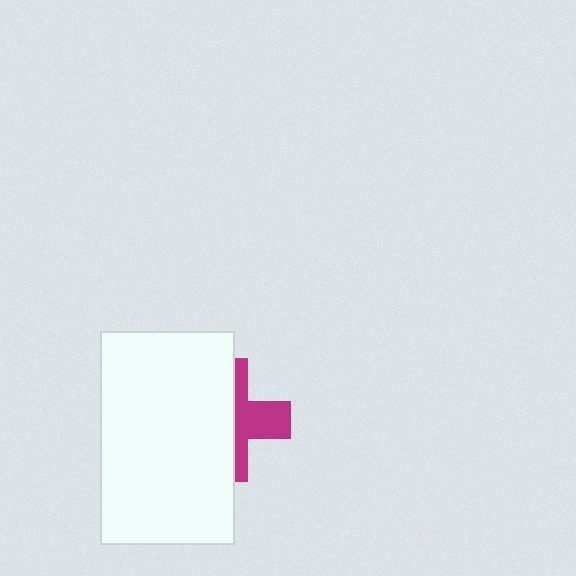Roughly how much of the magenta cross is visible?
A small part of it is visible (roughly 40%).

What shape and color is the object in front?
The object in front is a white rectangle.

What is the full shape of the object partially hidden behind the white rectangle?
The partially hidden object is a magenta cross.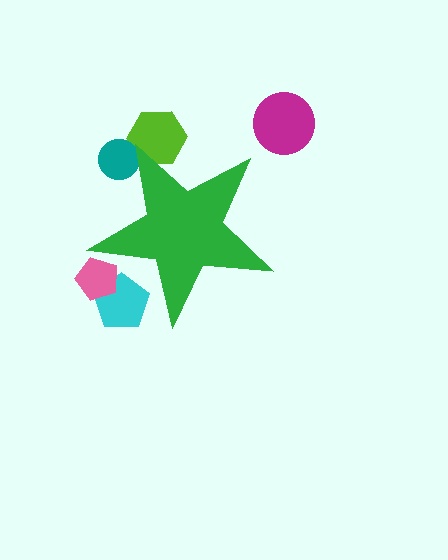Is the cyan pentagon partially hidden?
Yes, the cyan pentagon is partially hidden behind the green star.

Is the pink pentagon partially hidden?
Yes, the pink pentagon is partially hidden behind the green star.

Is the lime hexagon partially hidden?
Yes, the lime hexagon is partially hidden behind the green star.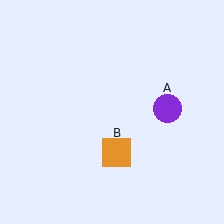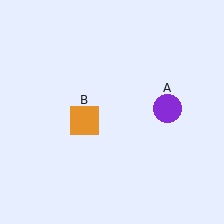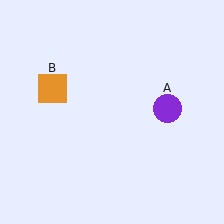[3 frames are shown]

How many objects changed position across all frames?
1 object changed position: orange square (object B).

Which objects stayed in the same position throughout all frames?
Purple circle (object A) remained stationary.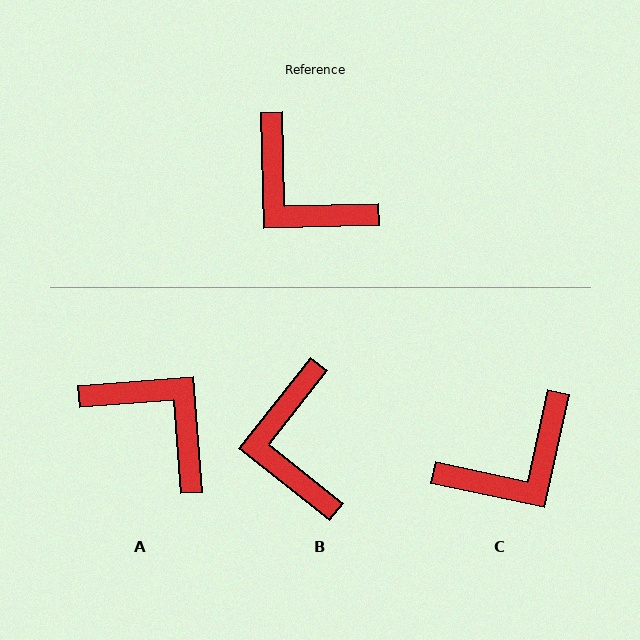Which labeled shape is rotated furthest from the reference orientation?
A, about 177 degrees away.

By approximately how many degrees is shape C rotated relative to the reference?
Approximately 76 degrees counter-clockwise.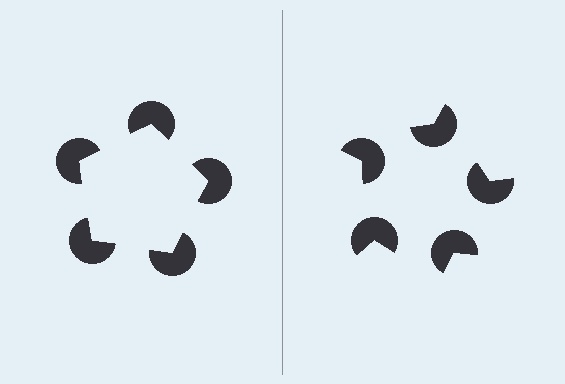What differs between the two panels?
The pac-man discs are positioned identically on both sides; only the wedge orientations differ. On the left they align to a pentagon; on the right they are misaligned.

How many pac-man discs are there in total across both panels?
10 — 5 on each side.